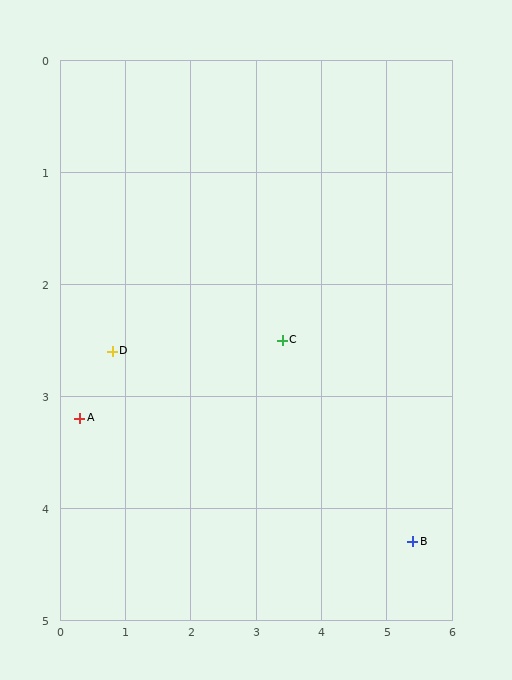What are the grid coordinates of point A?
Point A is at approximately (0.3, 3.2).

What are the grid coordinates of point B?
Point B is at approximately (5.4, 4.3).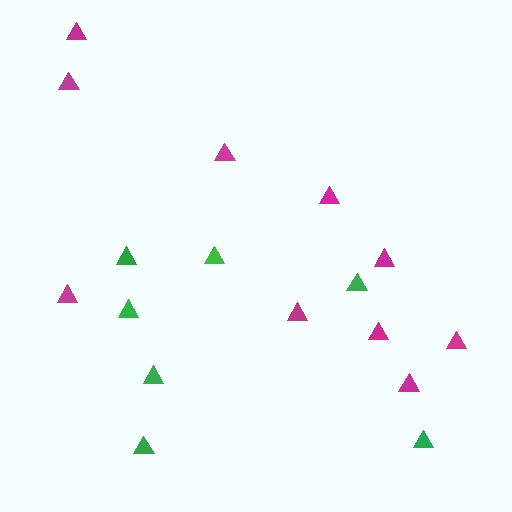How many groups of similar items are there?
There are 2 groups: one group of green triangles (7) and one group of magenta triangles (10).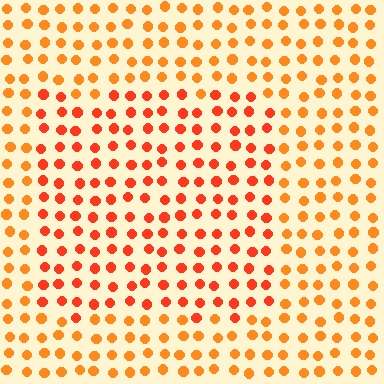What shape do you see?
I see a rectangle.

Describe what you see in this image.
The image is filled with small orange elements in a uniform arrangement. A rectangle-shaped region is visible where the elements are tinted to a slightly different hue, forming a subtle color boundary.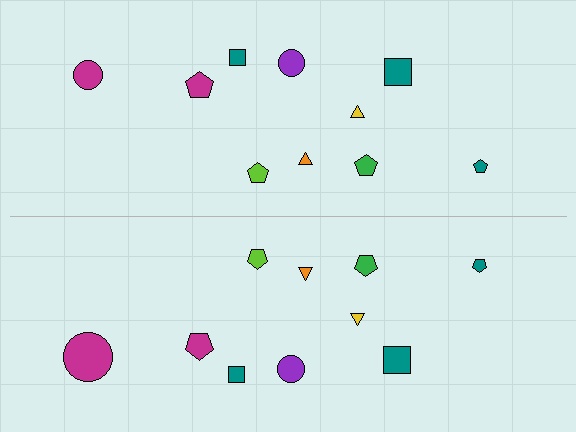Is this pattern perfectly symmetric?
No, the pattern is not perfectly symmetric. The magenta circle on the bottom side has a different size than its mirror counterpart.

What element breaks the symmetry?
The magenta circle on the bottom side has a different size than its mirror counterpart.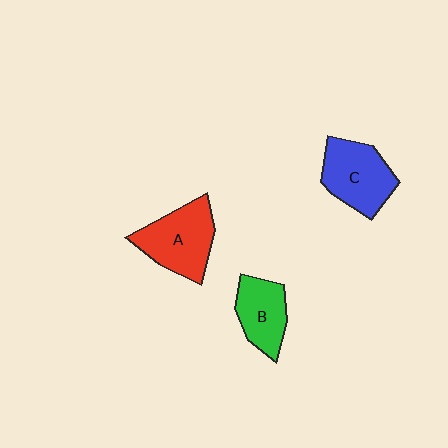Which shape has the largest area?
Shape A (red).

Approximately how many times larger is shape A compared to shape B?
Approximately 1.4 times.